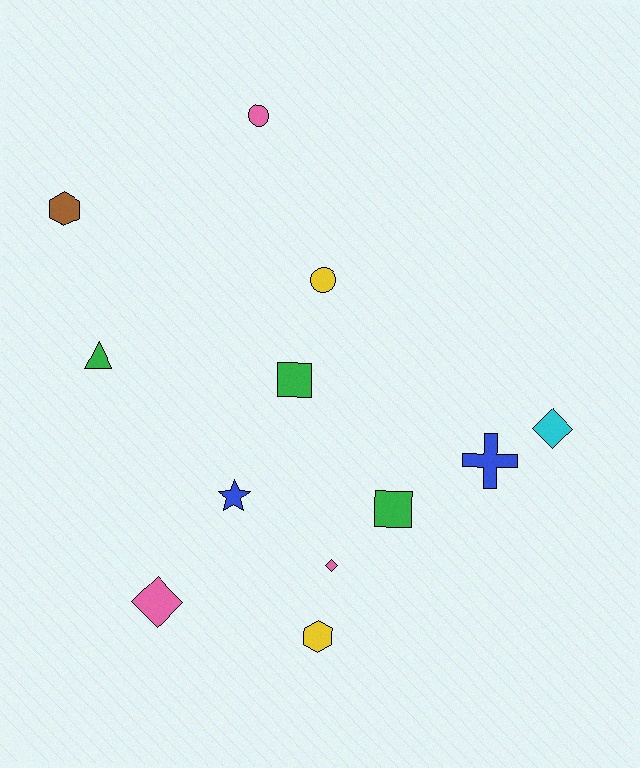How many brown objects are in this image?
There is 1 brown object.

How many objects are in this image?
There are 12 objects.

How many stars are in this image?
There is 1 star.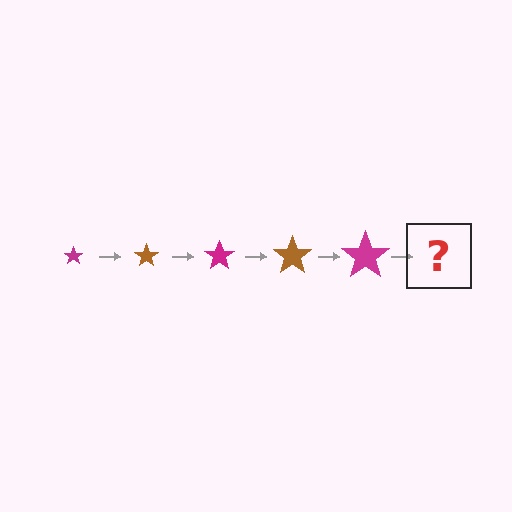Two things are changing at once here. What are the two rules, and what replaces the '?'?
The two rules are that the star grows larger each step and the color cycles through magenta and brown. The '?' should be a brown star, larger than the previous one.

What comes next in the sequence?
The next element should be a brown star, larger than the previous one.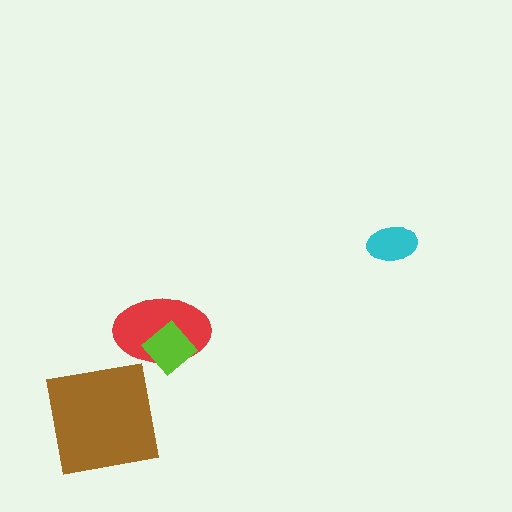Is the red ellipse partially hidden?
Yes, it is partially covered by another shape.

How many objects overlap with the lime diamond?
1 object overlaps with the lime diamond.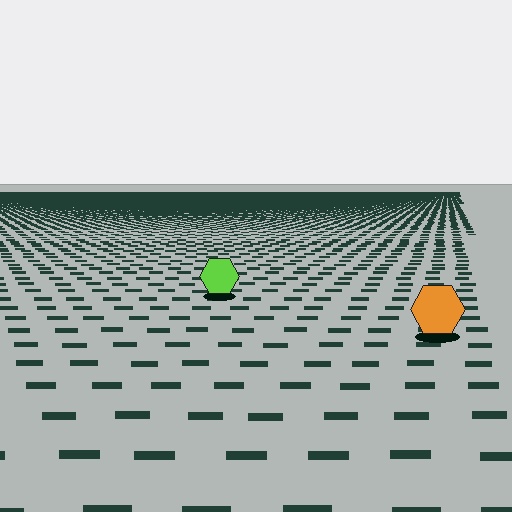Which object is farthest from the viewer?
The lime hexagon is farthest from the viewer. It appears smaller and the ground texture around it is denser.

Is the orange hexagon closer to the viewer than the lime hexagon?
Yes. The orange hexagon is closer — you can tell from the texture gradient: the ground texture is coarser near it.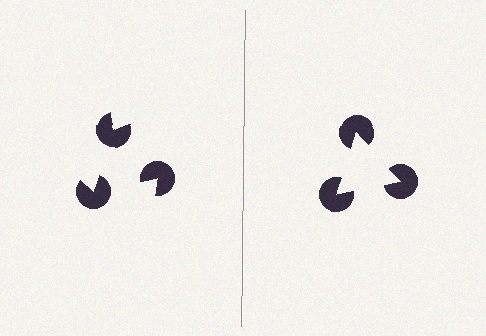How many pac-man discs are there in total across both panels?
6 — 3 on each side.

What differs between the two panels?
The pac-man discs are positioned identically on both sides; only the wedge orientations differ. On the right they align to a triangle; on the left they are misaligned.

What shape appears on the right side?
An illusory triangle.